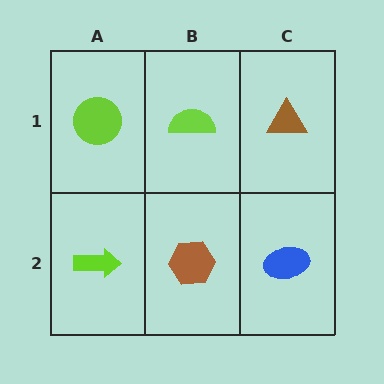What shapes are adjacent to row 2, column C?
A brown triangle (row 1, column C), a brown hexagon (row 2, column B).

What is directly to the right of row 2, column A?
A brown hexagon.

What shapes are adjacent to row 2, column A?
A lime circle (row 1, column A), a brown hexagon (row 2, column B).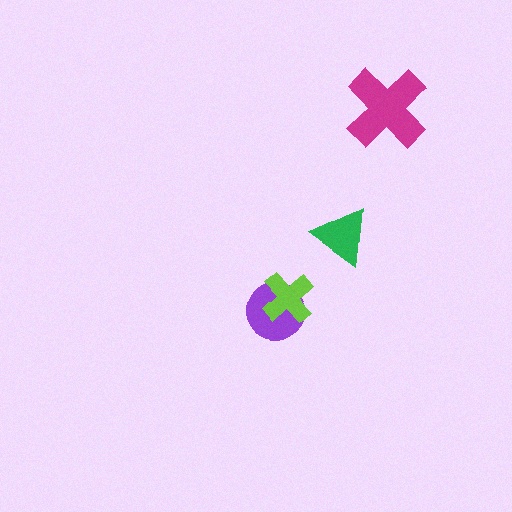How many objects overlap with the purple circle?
1 object overlaps with the purple circle.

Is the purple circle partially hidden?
Yes, it is partially covered by another shape.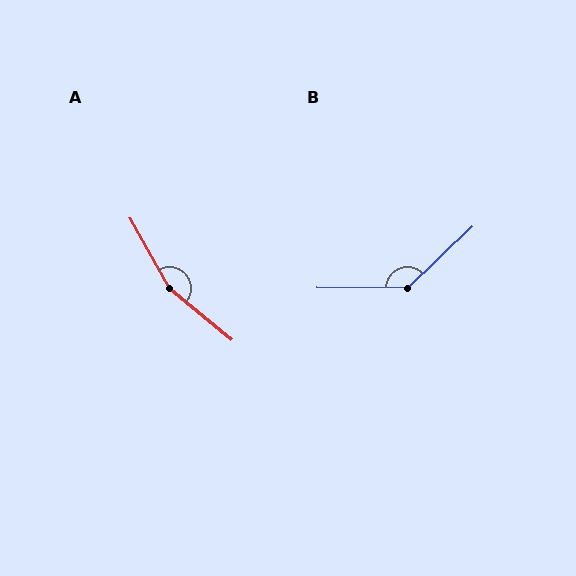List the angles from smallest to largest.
B (136°), A (159°).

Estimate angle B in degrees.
Approximately 136 degrees.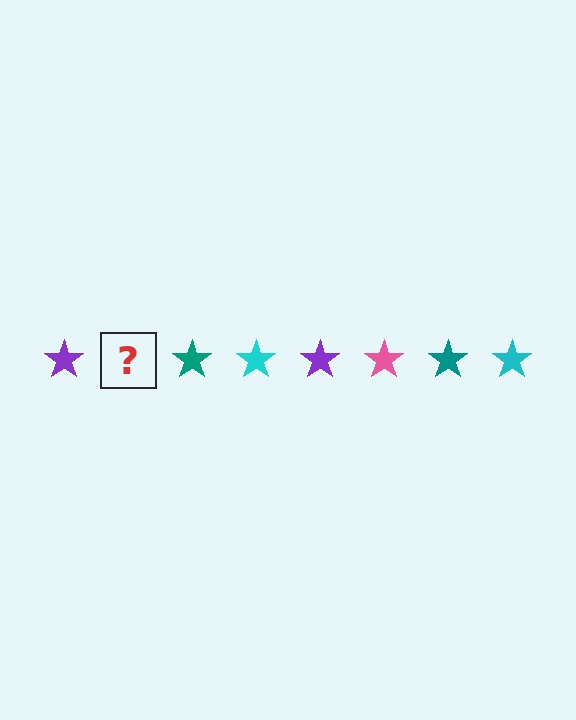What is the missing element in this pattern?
The missing element is a pink star.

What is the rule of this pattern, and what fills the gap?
The rule is that the pattern cycles through purple, pink, teal, cyan stars. The gap should be filled with a pink star.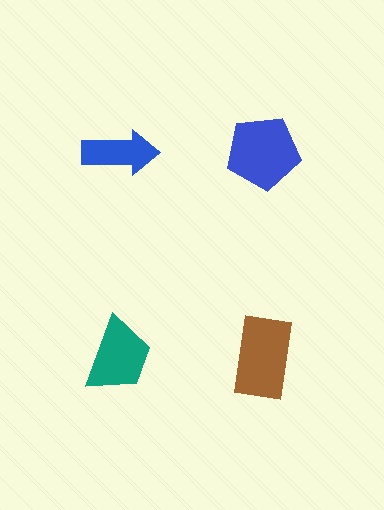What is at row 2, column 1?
A teal trapezoid.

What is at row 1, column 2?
A blue pentagon.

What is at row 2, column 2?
A brown rectangle.